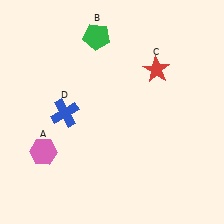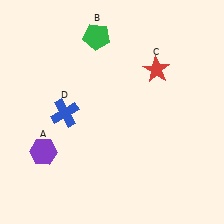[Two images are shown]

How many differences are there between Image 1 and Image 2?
There is 1 difference between the two images.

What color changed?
The hexagon (A) changed from pink in Image 1 to purple in Image 2.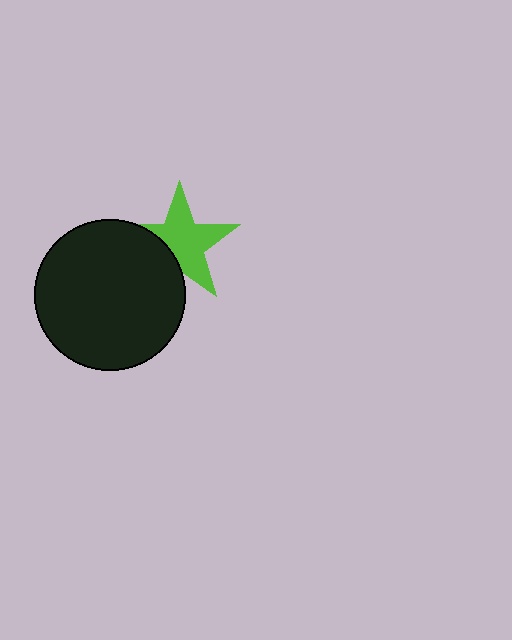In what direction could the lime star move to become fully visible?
The lime star could move toward the upper-right. That would shift it out from behind the black circle entirely.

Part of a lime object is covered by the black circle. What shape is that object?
It is a star.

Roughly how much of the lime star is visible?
Most of it is visible (roughly 69%).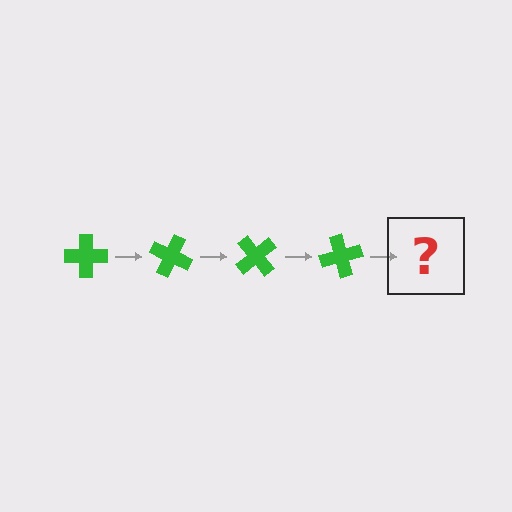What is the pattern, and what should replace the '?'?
The pattern is that the cross rotates 25 degrees each step. The '?' should be a green cross rotated 100 degrees.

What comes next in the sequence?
The next element should be a green cross rotated 100 degrees.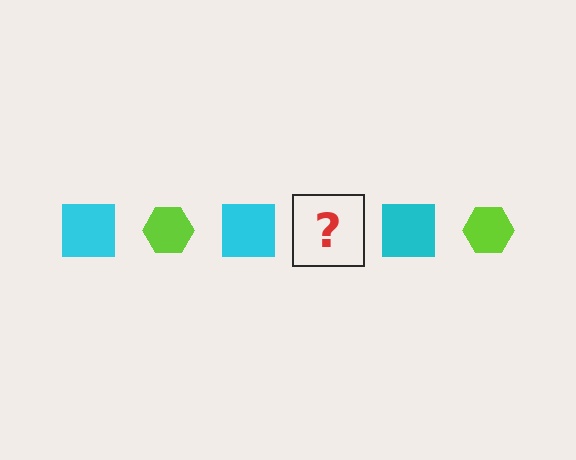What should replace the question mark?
The question mark should be replaced with a lime hexagon.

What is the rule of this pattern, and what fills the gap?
The rule is that the pattern alternates between cyan square and lime hexagon. The gap should be filled with a lime hexagon.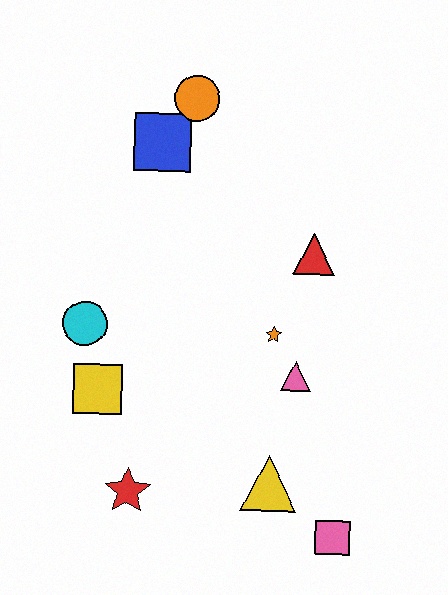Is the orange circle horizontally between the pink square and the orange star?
No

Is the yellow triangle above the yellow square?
No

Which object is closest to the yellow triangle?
The pink square is closest to the yellow triangle.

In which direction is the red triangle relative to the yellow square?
The red triangle is to the right of the yellow square.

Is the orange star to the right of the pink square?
No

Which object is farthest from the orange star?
The orange circle is farthest from the orange star.